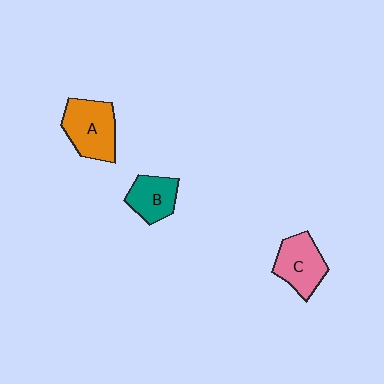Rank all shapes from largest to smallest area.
From largest to smallest: A (orange), C (pink), B (teal).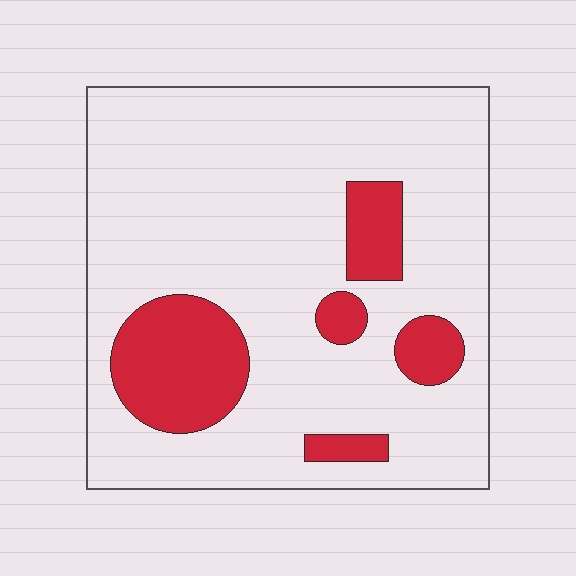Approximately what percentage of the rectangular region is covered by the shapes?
Approximately 20%.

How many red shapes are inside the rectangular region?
5.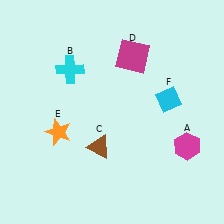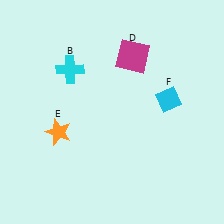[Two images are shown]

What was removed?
The magenta hexagon (A), the brown triangle (C) were removed in Image 2.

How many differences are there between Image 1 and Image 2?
There are 2 differences between the two images.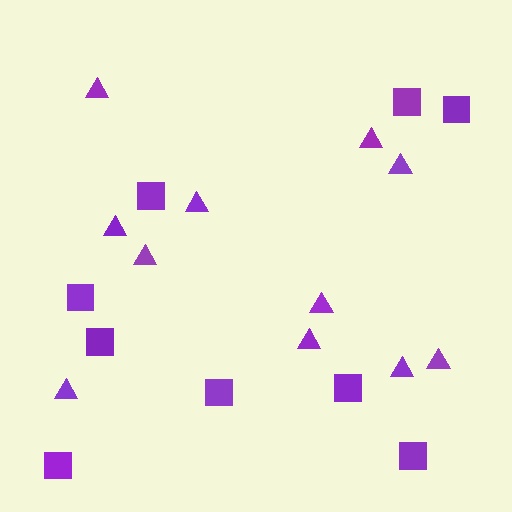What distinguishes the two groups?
There are 2 groups: one group of triangles (11) and one group of squares (9).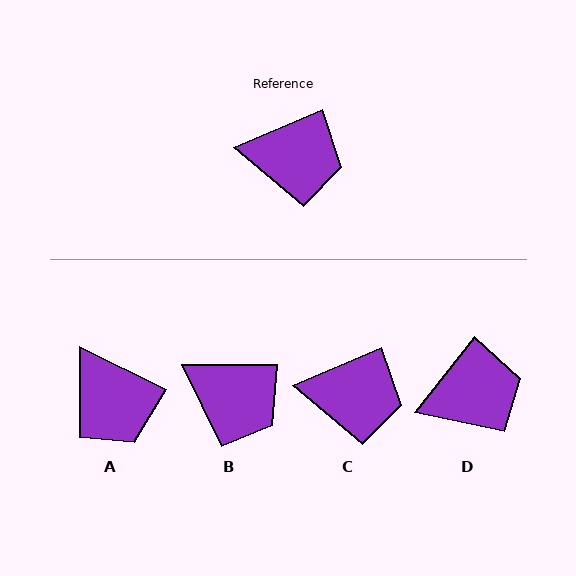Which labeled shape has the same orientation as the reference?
C.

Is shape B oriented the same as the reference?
No, it is off by about 23 degrees.